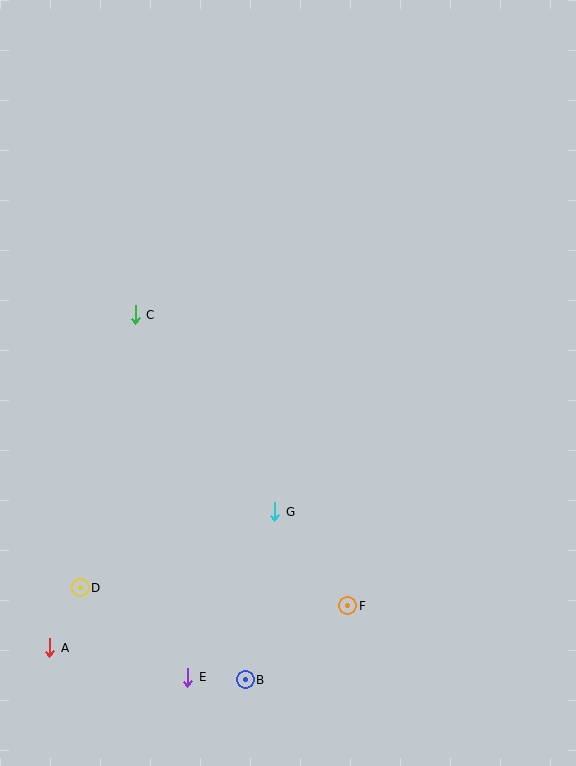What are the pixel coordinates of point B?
Point B is at (245, 680).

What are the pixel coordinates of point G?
Point G is at (275, 512).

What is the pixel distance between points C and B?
The distance between C and B is 381 pixels.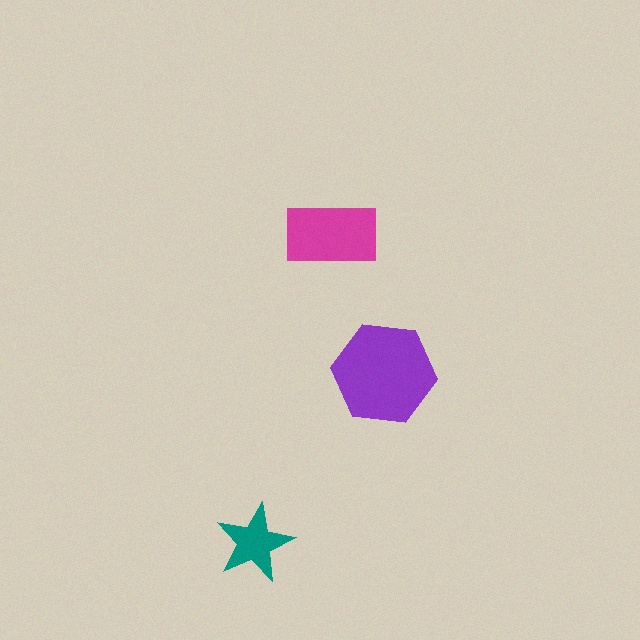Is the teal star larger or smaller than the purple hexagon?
Smaller.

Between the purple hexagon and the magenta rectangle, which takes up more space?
The purple hexagon.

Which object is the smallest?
The teal star.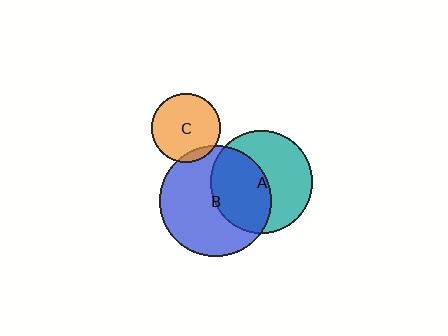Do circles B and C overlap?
Yes.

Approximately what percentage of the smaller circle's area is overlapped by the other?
Approximately 10%.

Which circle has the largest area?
Circle B (blue).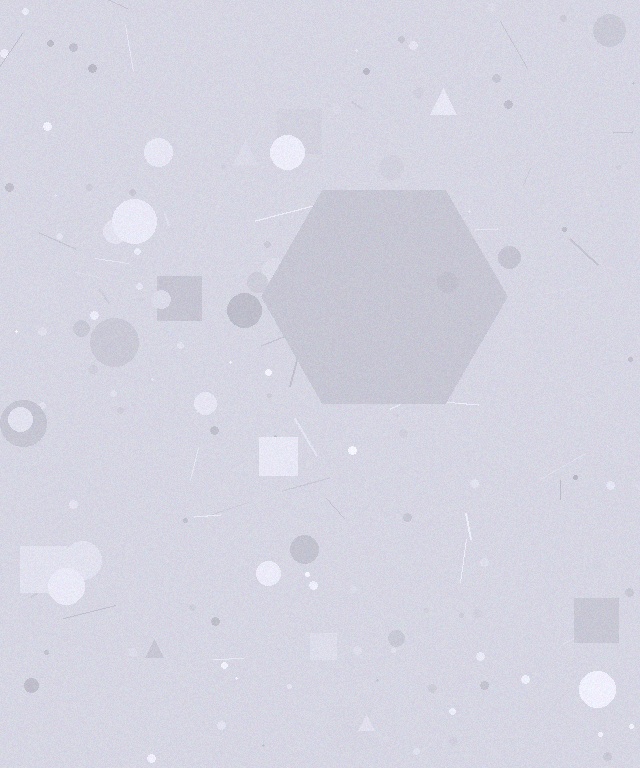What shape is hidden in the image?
A hexagon is hidden in the image.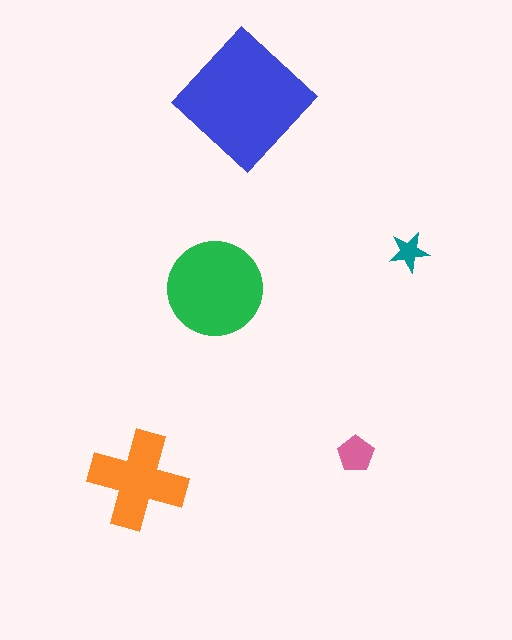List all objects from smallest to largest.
The teal star, the pink pentagon, the orange cross, the green circle, the blue diamond.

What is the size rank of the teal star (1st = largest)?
5th.